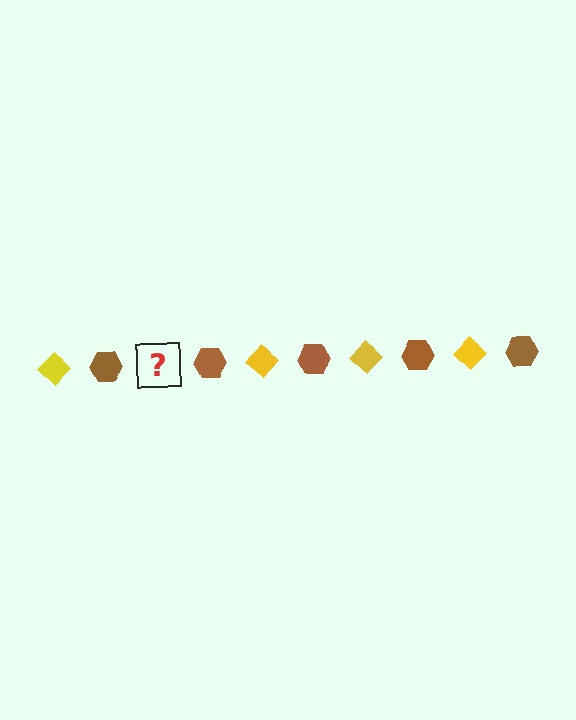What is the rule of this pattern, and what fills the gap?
The rule is that the pattern alternates between yellow diamond and brown hexagon. The gap should be filled with a yellow diamond.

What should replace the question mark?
The question mark should be replaced with a yellow diamond.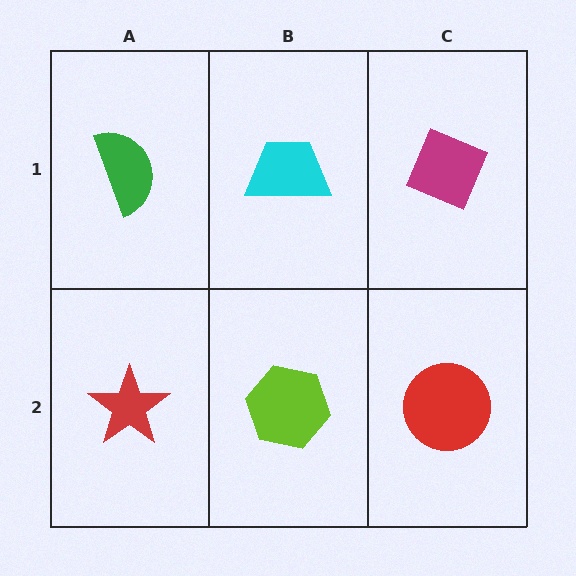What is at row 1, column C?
A magenta diamond.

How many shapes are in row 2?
3 shapes.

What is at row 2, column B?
A lime hexagon.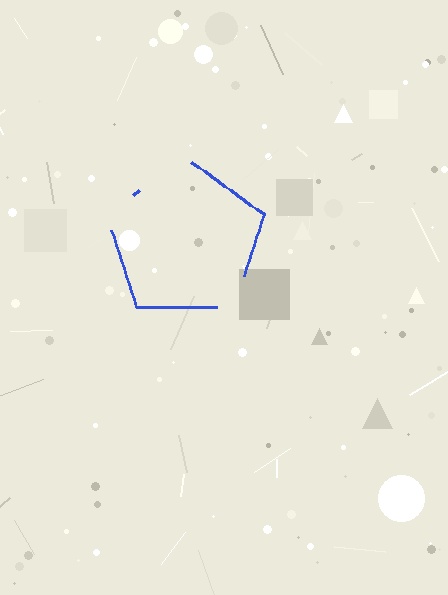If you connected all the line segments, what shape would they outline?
They would outline a pentagon.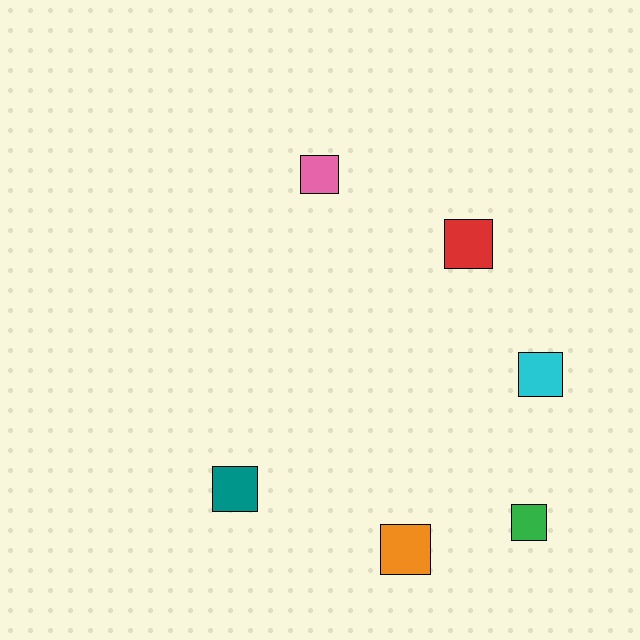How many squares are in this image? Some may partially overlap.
There are 6 squares.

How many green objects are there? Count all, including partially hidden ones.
There is 1 green object.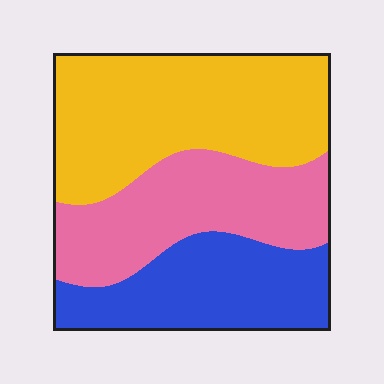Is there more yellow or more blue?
Yellow.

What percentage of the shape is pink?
Pink takes up between a quarter and a half of the shape.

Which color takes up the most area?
Yellow, at roughly 40%.